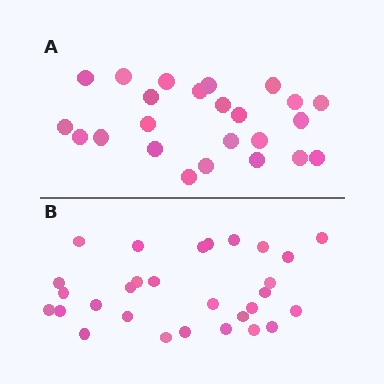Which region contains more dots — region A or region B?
Region B (the bottom region) has more dots.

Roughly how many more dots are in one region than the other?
Region B has about 5 more dots than region A.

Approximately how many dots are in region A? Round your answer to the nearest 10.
About 20 dots. (The exact count is 24, which rounds to 20.)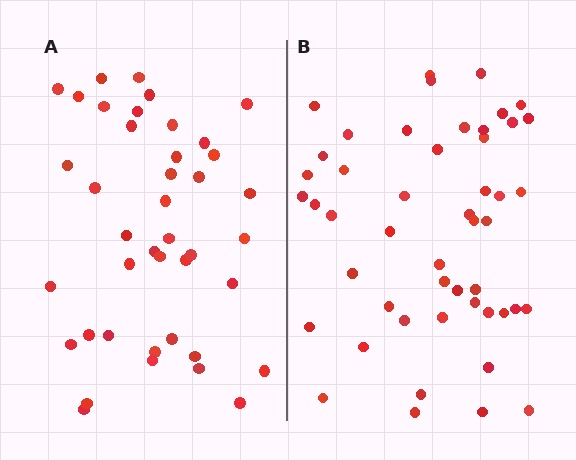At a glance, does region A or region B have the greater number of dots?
Region B (the right region) has more dots.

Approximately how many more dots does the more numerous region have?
Region B has roughly 8 or so more dots than region A.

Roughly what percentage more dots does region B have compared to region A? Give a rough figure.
About 20% more.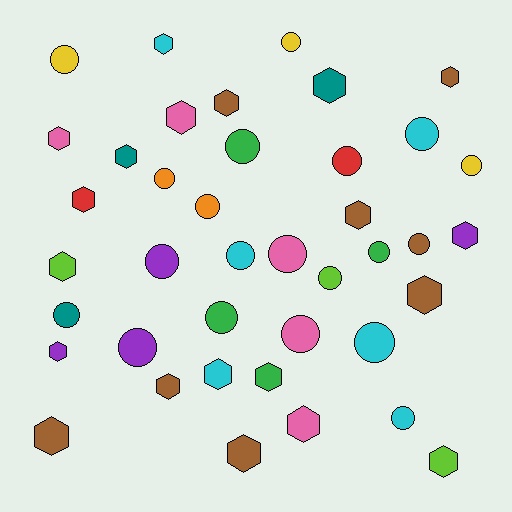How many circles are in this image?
There are 20 circles.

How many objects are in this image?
There are 40 objects.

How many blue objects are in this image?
There are no blue objects.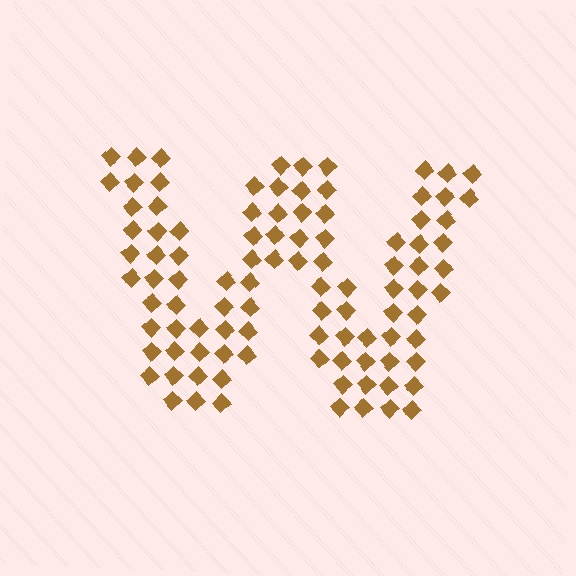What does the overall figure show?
The overall figure shows the letter W.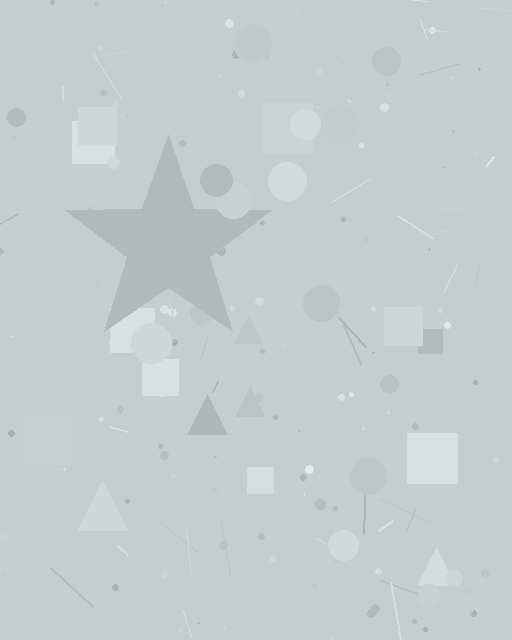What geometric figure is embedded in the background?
A star is embedded in the background.